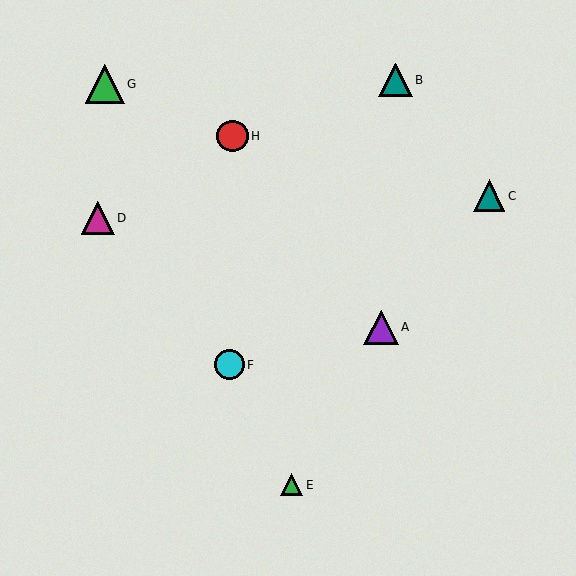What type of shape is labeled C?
Shape C is a teal triangle.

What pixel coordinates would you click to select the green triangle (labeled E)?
Click at (292, 485) to select the green triangle E.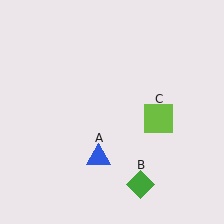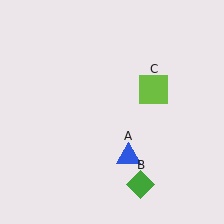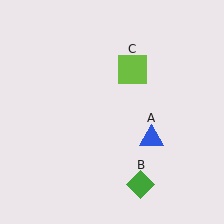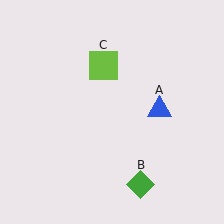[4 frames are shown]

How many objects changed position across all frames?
2 objects changed position: blue triangle (object A), lime square (object C).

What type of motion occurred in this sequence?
The blue triangle (object A), lime square (object C) rotated counterclockwise around the center of the scene.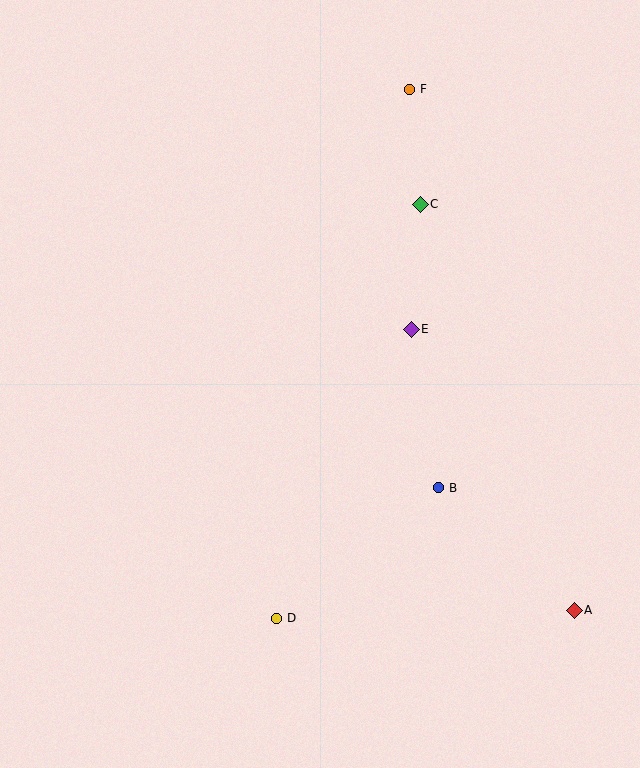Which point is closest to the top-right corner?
Point F is closest to the top-right corner.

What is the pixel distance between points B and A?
The distance between B and A is 183 pixels.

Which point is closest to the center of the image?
Point E at (411, 329) is closest to the center.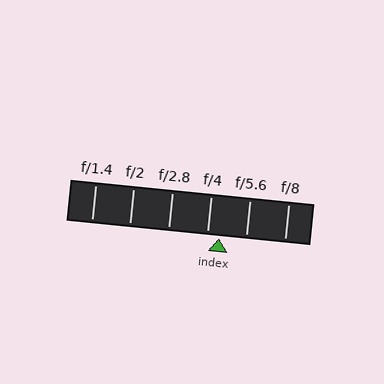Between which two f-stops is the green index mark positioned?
The index mark is between f/4 and f/5.6.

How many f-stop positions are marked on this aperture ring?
There are 6 f-stop positions marked.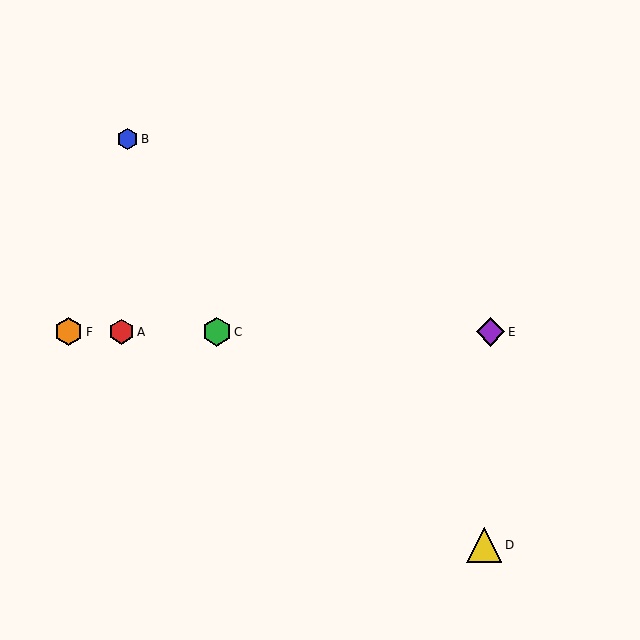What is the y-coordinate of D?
Object D is at y≈545.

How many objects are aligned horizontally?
4 objects (A, C, E, F) are aligned horizontally.